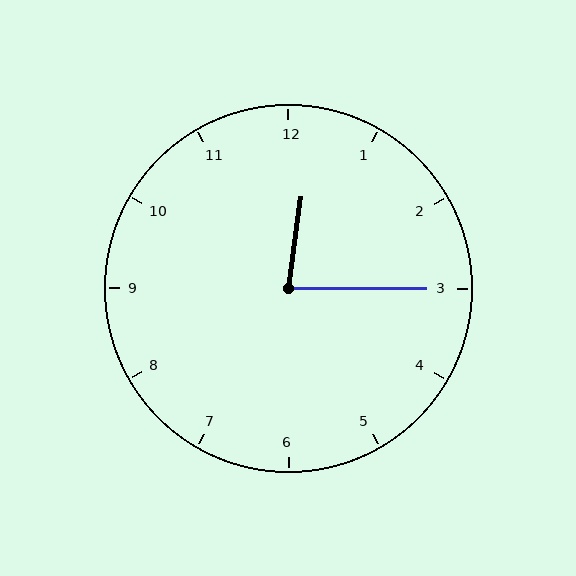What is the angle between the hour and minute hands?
Approximately 82 degrees.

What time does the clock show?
12:15.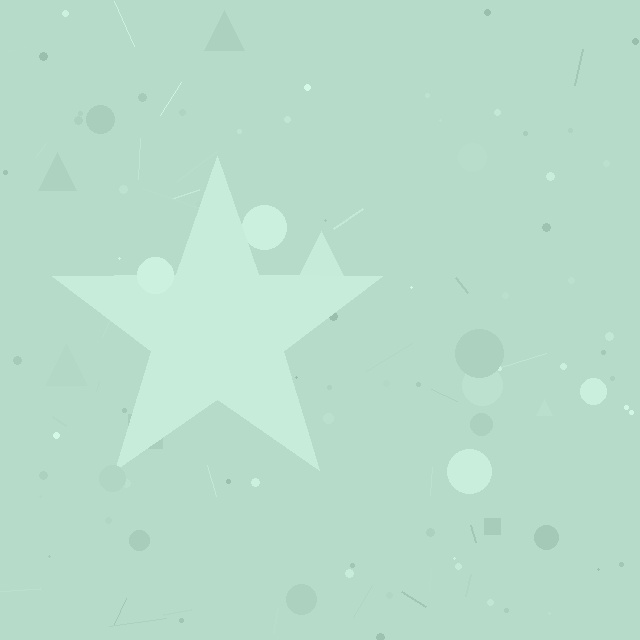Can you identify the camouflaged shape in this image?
The camouflaged shape is a star.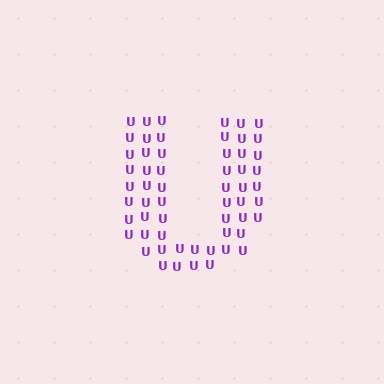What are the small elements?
The small elements are letter U's.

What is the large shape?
The large shape is the letter U.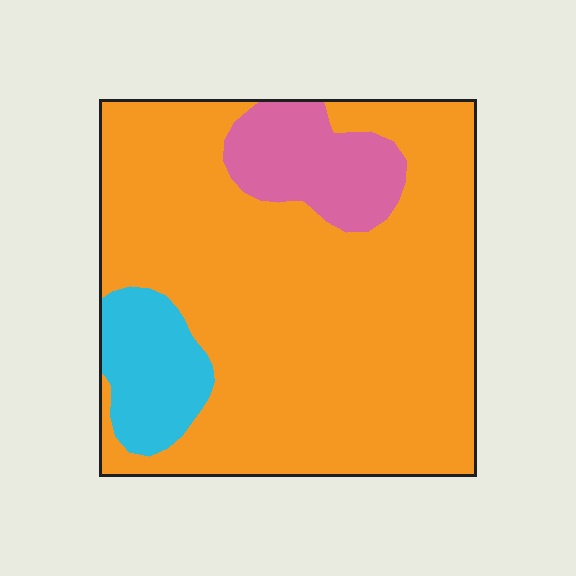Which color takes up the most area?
Orange, at roughly 80%.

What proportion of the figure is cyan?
Cyan covers around 10% of the figure.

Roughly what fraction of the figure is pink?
Pink takes up about one eighth (1/8) of the figure.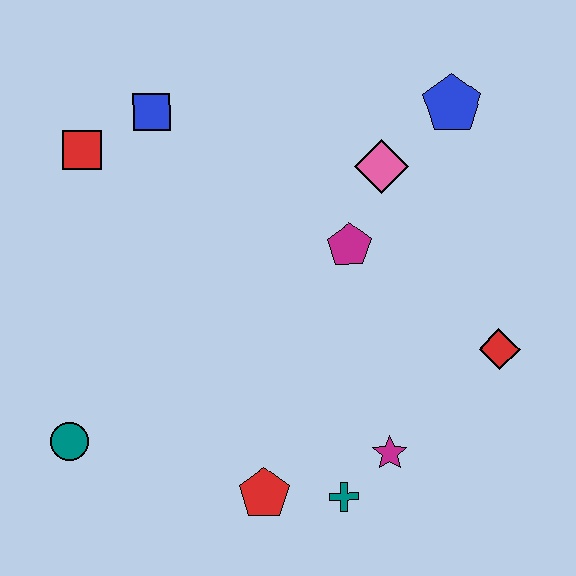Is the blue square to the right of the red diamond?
No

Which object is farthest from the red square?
The red diamond is farthest from the red square.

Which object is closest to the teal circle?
The red pentagon is closest to the teal circle.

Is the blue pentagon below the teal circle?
No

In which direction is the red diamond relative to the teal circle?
The red diamond is to the right of the teal circle.